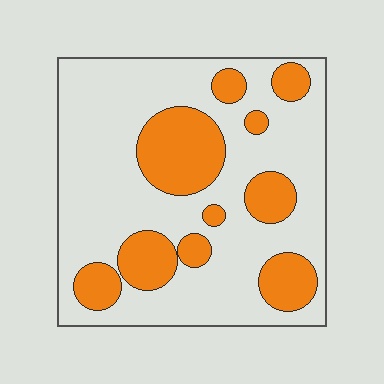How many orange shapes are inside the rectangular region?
10.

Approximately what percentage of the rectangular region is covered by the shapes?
Approximately 30%.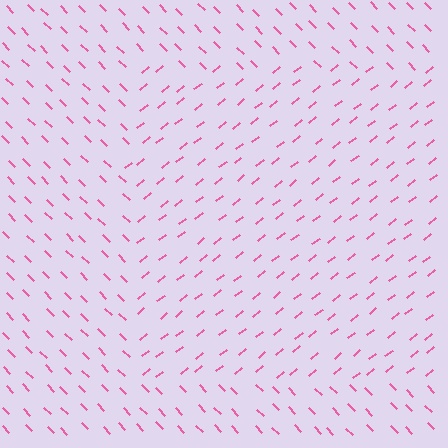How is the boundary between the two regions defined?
The boundary is defined purely by a change in line orientation (approximately 84 degrees difference). All lines are the same color and thickness.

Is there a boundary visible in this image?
Yes, there is a texture boundary formed by a change in line orientation.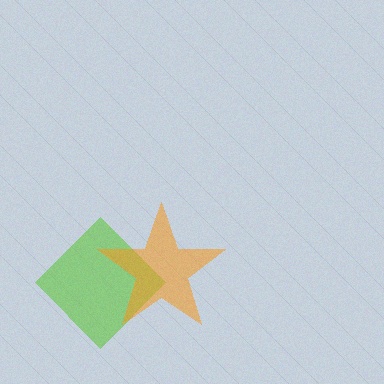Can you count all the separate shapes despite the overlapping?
Yes, there are 2 separate shapes.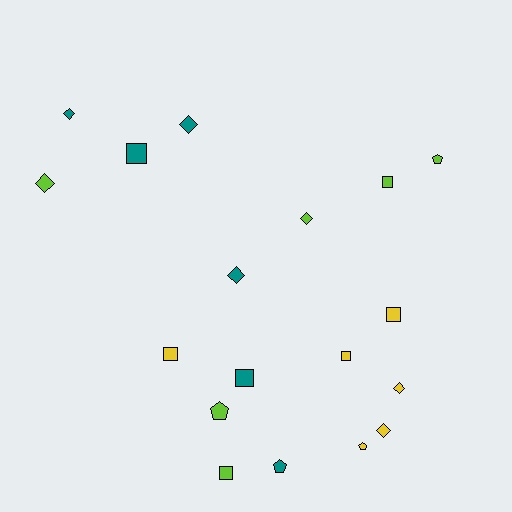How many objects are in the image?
There are 18 objects.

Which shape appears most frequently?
Square, with 7 objects.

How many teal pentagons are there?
There is 1 teal pentagon.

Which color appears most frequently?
Lime, with 6 objects.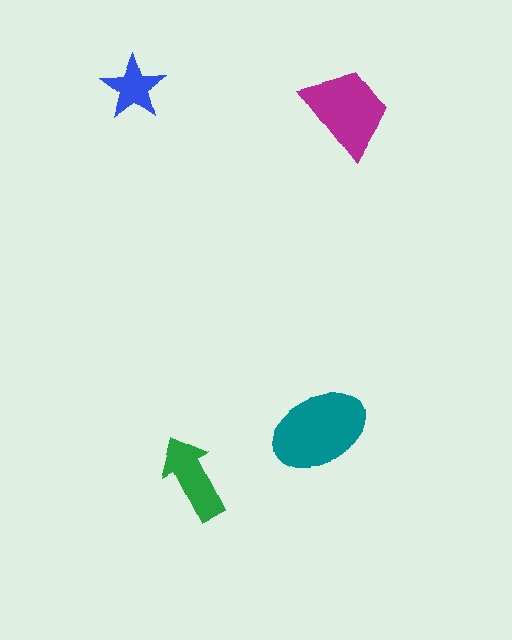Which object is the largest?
The teal ellipse.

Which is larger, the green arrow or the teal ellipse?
The teal ellipse.